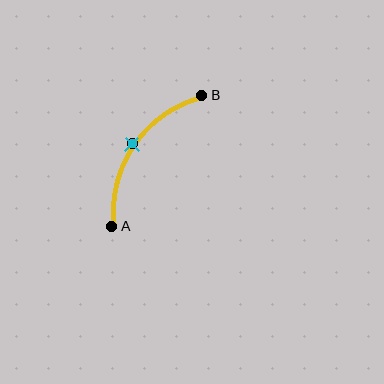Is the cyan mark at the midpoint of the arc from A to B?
Yes. The cyan mark lies on the arc at equal arc-length from both A and B — it is the arc midpoint.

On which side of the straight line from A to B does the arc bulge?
The arc bulges above and to the left of the straight line connecting A and B.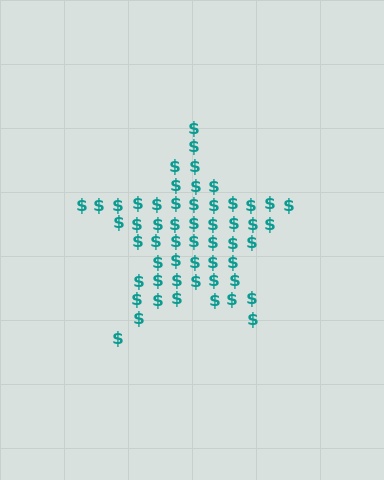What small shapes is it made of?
It is made of small dollar signs.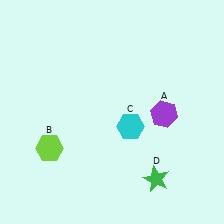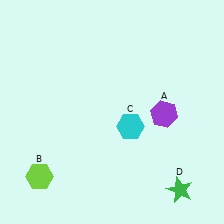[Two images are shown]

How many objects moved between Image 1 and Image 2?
2 objects moved between the two images.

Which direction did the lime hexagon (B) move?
The lime hexagon (B) moved down.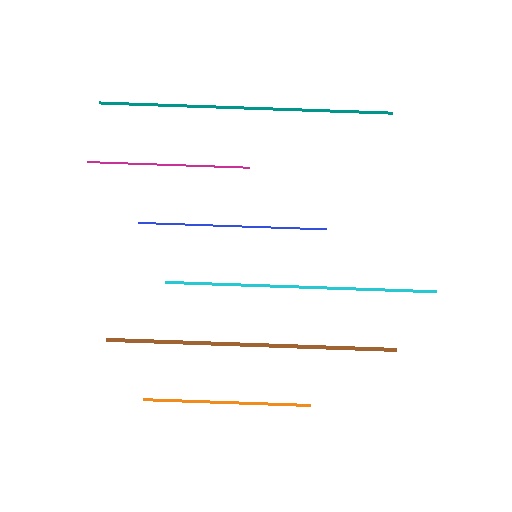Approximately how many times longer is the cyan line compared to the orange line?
The cyan line is approximately 1.6 times the length of the orange line.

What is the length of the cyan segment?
The cyan segment is approximately 270 pixels long.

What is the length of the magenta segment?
The magenta segment is approximately 162 pixels long.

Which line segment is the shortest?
The magenta line is the shortest at approximately 162 pixels.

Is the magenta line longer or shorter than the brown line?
The brown line is longer than the magenta line.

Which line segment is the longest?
The teal line is the longest at approximately 293 pixels.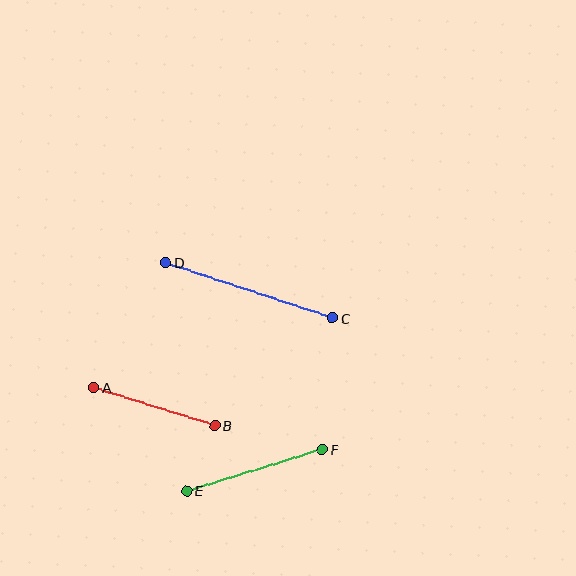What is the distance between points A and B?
The distance is approximately 126 pixels.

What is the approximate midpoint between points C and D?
The midpoint is at approximately (249, 290) pixels.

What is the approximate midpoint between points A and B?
The midpoint is at approximately (154, 406) pixels.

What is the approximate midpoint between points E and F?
The midpoint is at approximately (254, 470) pixels.